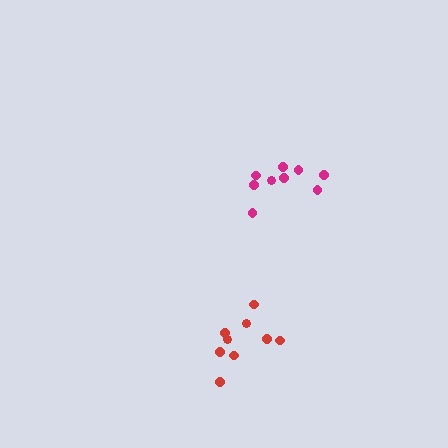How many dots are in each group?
Group 1: 9 dots, Group 2: 9 dots (18 total).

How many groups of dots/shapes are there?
There are 2 groups.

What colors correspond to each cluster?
The clusters are colored: magenta, red.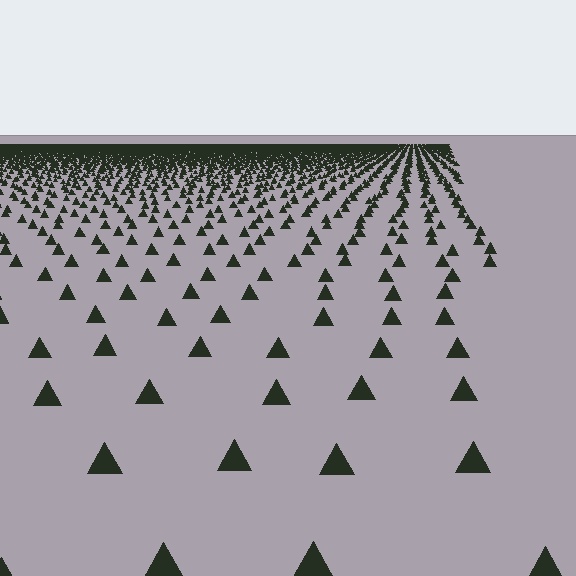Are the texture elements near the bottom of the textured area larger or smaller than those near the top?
Larger. Near the bottom, elements are closer to the viewer and appear at a bigger on-screen size.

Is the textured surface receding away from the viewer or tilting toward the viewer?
The surface is receding away from the viewer. Texture elements get smaller and denser toward the top.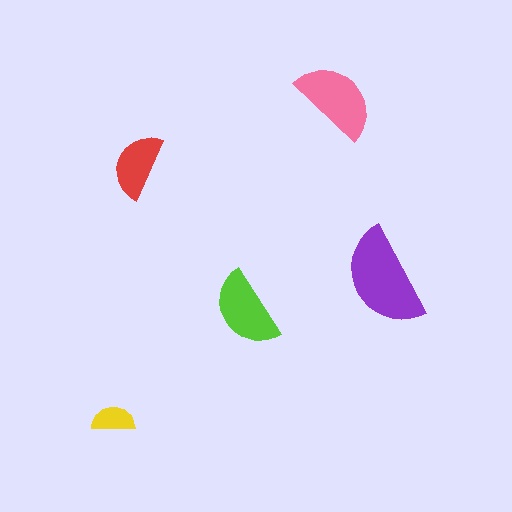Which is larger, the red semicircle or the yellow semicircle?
The red one.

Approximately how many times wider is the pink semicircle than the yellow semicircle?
About 2 times wider.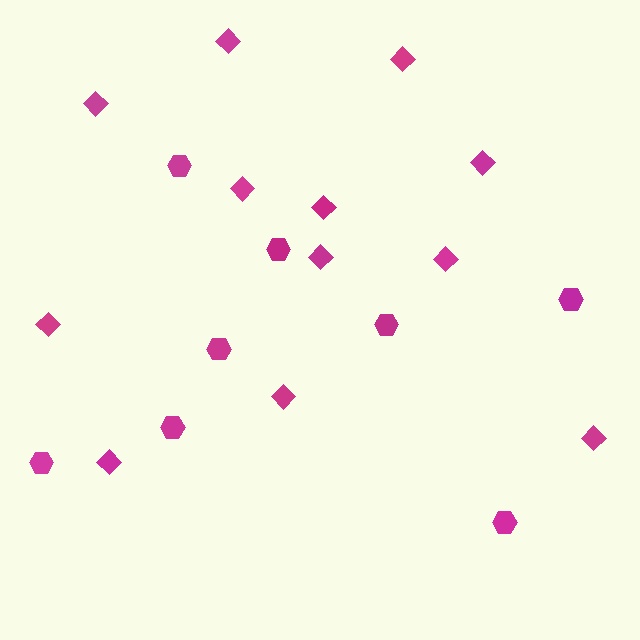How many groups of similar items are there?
There are 2 groups: one group of hexagons (8) and one group of diamonds (12).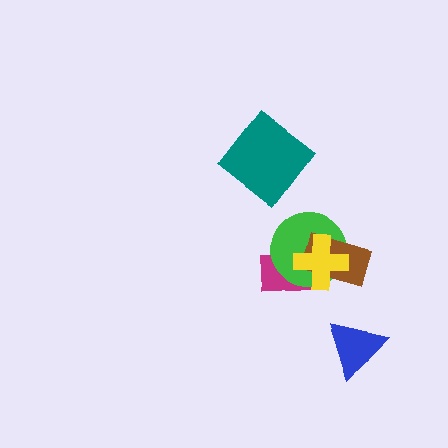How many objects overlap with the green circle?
3 objects overlap with the green circle.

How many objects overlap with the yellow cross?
3 objects overlap with the yellow cross.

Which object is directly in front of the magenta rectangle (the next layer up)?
The green circle is directly in front of the magenta rectangle.